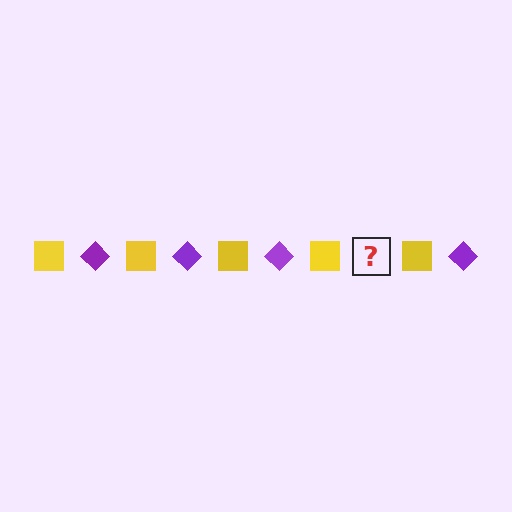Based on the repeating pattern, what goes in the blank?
The blank should be a purple diamond.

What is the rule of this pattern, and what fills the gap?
The rule is that the pattern alternates between yellow square and purple diamond. The gap should be filled with a purple diamond.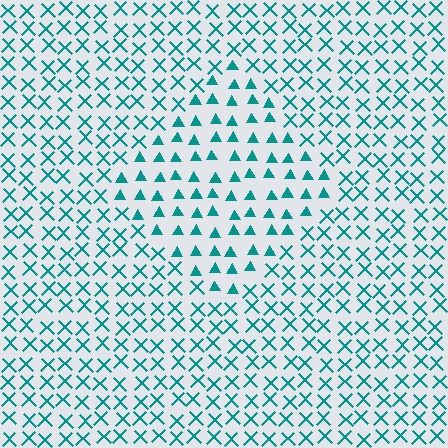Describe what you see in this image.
The image is filled with small teal elements arranged in a uniform grid. A diamond-shaped region contains triangles, while the surrounding area contains X marks. The boundary is defined purely by the change in element shape.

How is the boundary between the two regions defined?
The boundary is defined by a change in element shape: triangles inside vs. X marks outside. All elements share the same color and spacing.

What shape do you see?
I see a diamond.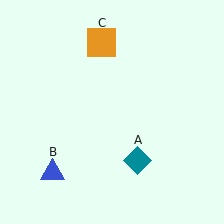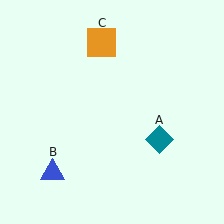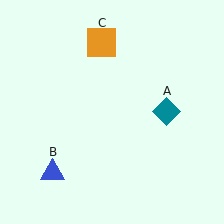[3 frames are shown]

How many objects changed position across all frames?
1 object changed position: teal diamond (object A).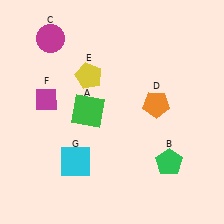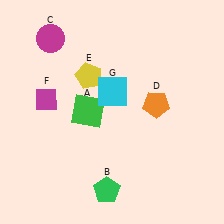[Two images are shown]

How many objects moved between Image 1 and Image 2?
2 objects moved between the two images.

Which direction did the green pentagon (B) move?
The green pentagon (B) moved left.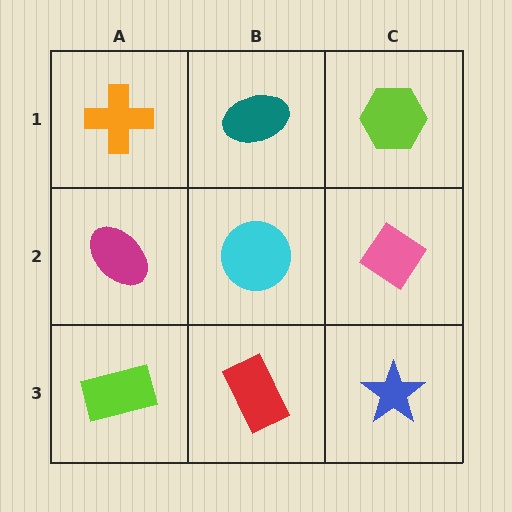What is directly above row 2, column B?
A teal ellipse.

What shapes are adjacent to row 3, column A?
A magenta ellipse (row 2, column A), a red rectangle (row 3, column B).